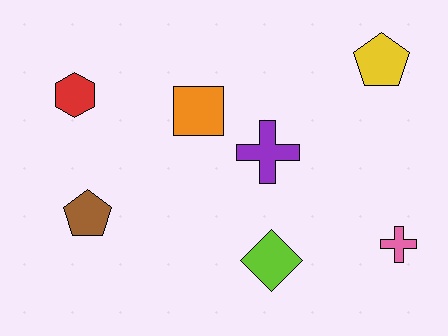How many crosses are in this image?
There are 2 crosses.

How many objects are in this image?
There are 7 objects.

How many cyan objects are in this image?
There are no cyan objects.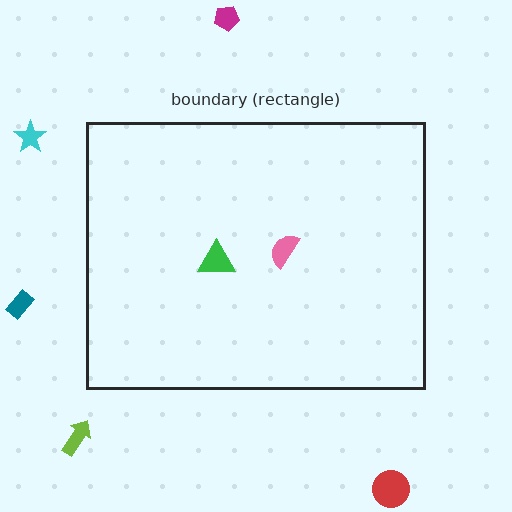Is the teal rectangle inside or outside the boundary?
Outside.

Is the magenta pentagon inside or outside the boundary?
Outside.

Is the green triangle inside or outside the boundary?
Inside.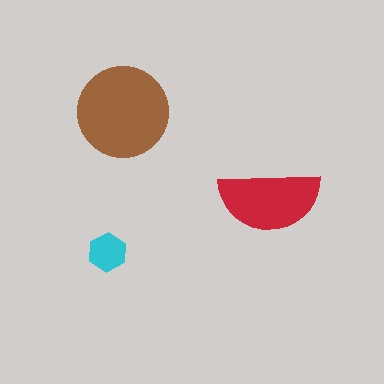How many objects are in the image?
There are 3 objects in the image.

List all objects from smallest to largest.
The cyan hexagon, the red semicircle, the brown circle.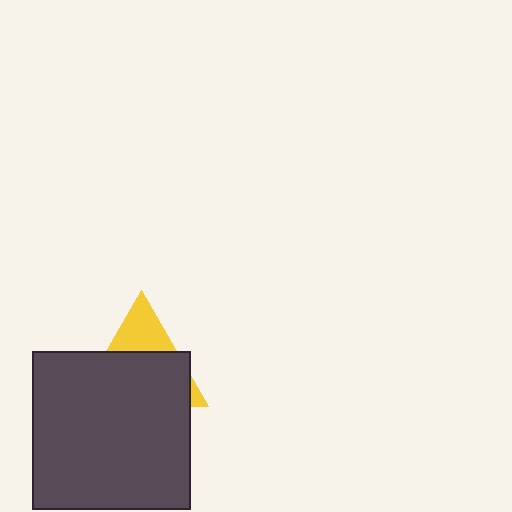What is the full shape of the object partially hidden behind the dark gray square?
The partially hidden object is a yellow triangle.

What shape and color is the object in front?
The object in front is a dark gray square.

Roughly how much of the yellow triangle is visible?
A small part of it is visible (roughly 31%).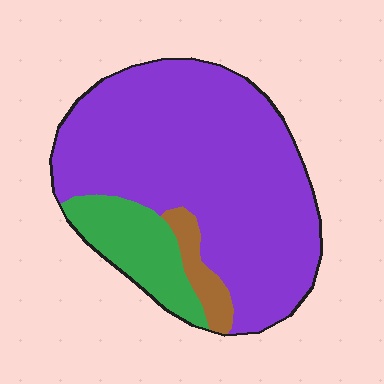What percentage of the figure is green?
Green covers 16% of the figure.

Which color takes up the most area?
Purple, at roughly 80%.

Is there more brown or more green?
Green.